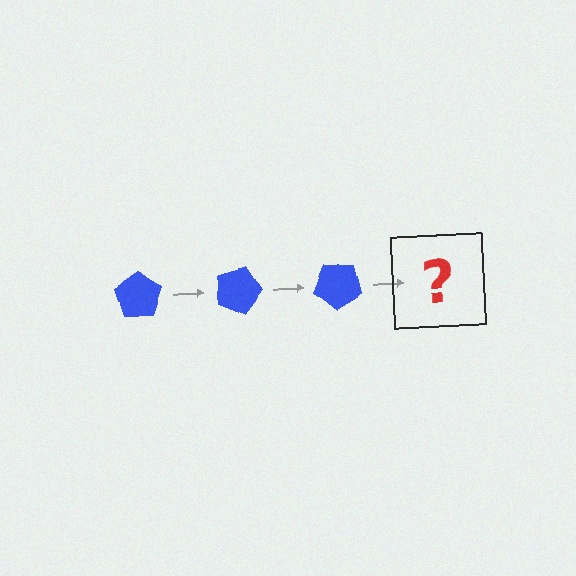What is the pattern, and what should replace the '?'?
The pattern is that the pentagon rotates 20 degrees each step. The '?' should be a blue pentagon rotated 60 degrees.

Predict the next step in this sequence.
The next step is a blue pentagon rotated 60 degrees.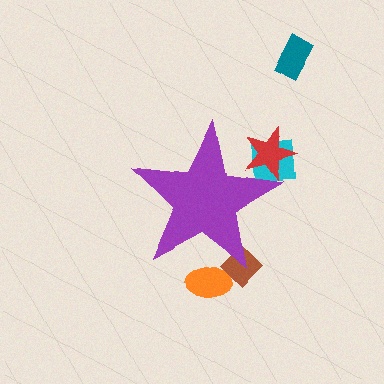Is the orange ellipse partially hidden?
Yes, the orange ellipse is partially hidden behind the purple star.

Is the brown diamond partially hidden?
Yes, the brown diamond is partially hidden behind the purple star.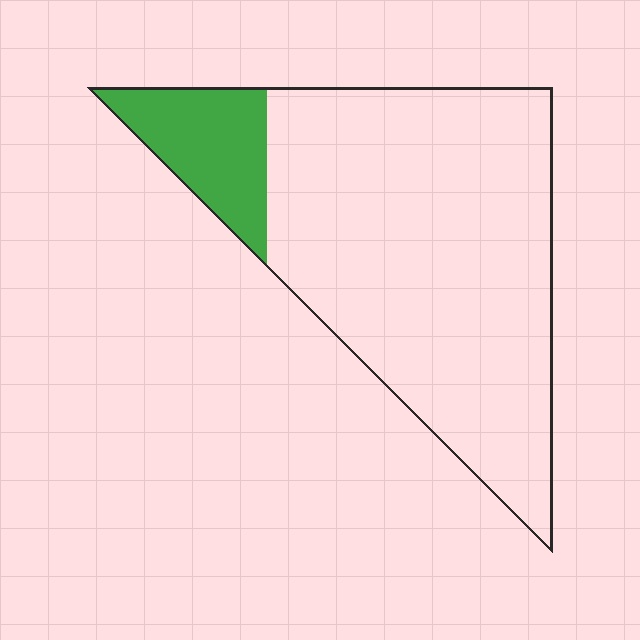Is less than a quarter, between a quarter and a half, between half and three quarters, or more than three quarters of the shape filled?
Less than a quarter.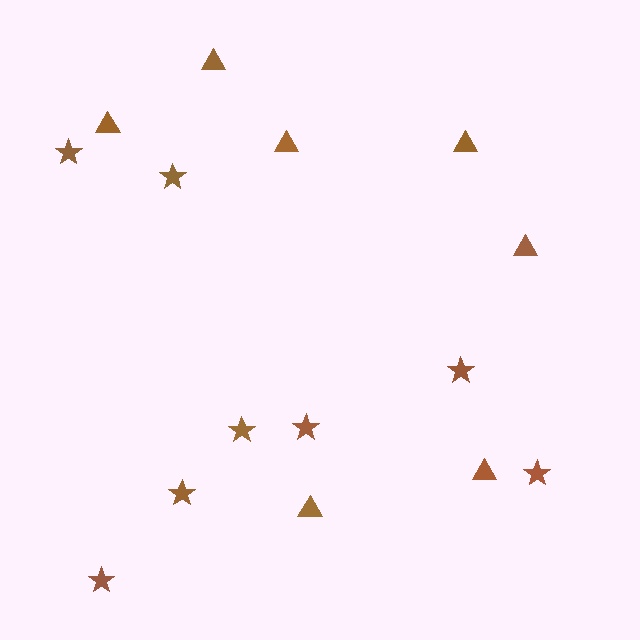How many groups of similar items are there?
There are 2 groups: one group of triangles (7) and one group of stars (8).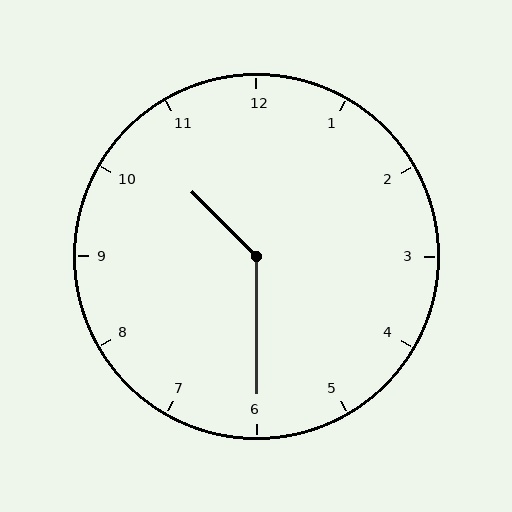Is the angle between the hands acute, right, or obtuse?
It is obtuse.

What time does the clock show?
10:30.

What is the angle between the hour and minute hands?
Approximately 135 degrees.